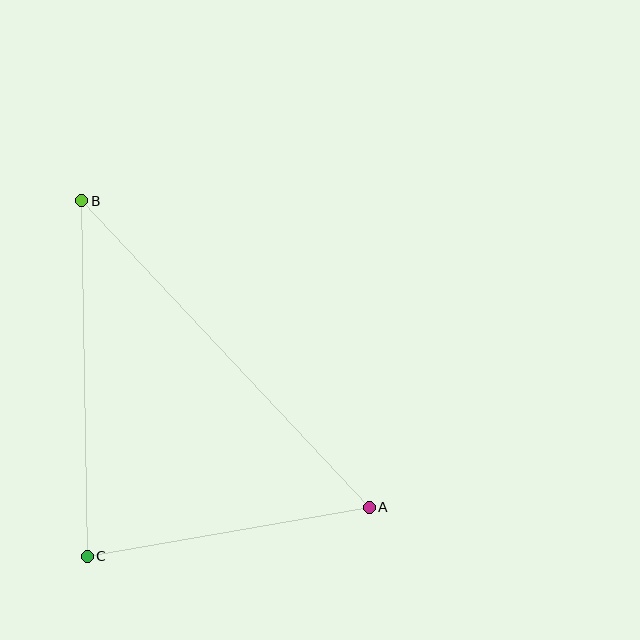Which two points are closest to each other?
Points A and C are closest to each other.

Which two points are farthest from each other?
Points A and B are farthest from each other.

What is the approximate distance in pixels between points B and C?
The distance between B and C is approximately 355 pixels.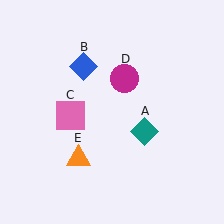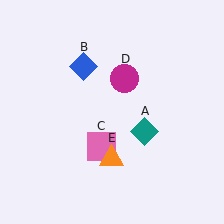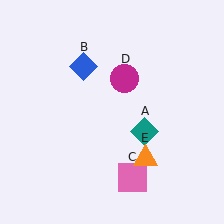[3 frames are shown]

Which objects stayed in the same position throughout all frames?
Teal diamond (object A) and blue diamond (object B) and magenta circle (object D) remained stationary.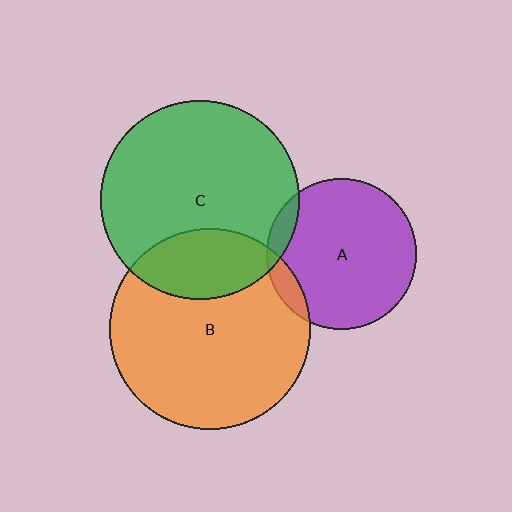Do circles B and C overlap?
Yes.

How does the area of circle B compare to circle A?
Approximately 1.8 times.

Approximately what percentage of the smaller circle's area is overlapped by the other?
Approximately 25%.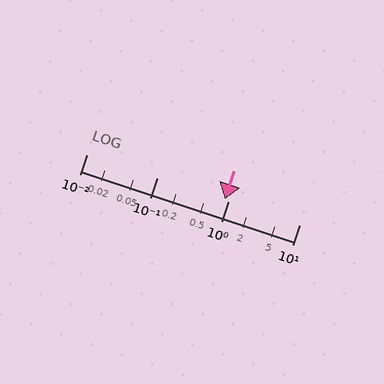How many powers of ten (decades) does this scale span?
The scale spans 3 decades, from 0.01 to 10.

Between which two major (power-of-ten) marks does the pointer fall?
The pointer is between 0.1 and 1.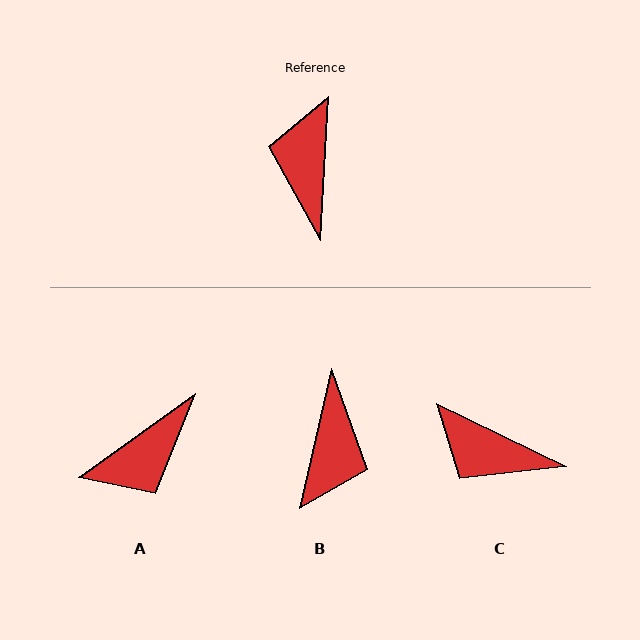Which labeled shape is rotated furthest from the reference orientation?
B, about 170 degrees away.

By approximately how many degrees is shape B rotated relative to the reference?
Approximately 170 degrees counter-clockwise.